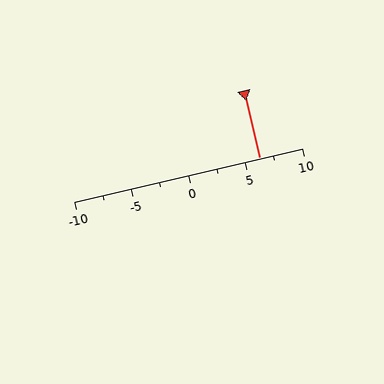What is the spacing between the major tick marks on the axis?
The major ticks are spaced 5 apart.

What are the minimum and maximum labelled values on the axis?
The axis runs from -10 to 10.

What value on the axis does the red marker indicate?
The marker indicates approximately 6.2.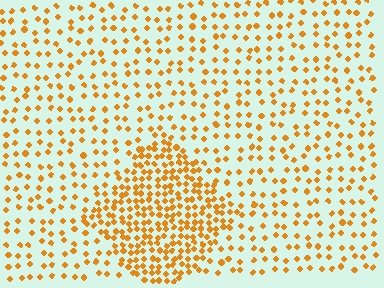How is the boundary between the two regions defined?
The boundary is defined by a change in element density (approximately 2.3x ratio). All elements are the same color, size, and shape.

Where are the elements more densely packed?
The elements are more densely packed inside the diamond boundary.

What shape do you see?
I see a diamond.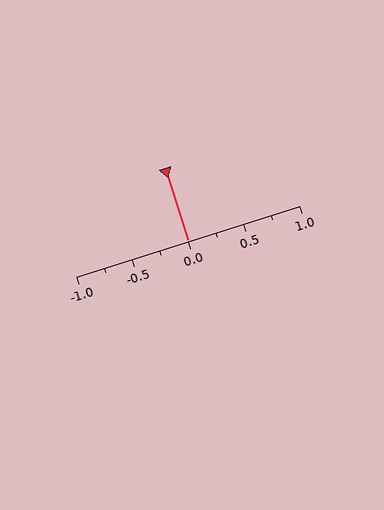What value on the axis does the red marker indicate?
The marker indicates approximately 0.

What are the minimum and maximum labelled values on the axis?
The axis runs from -1.0 to 1.0.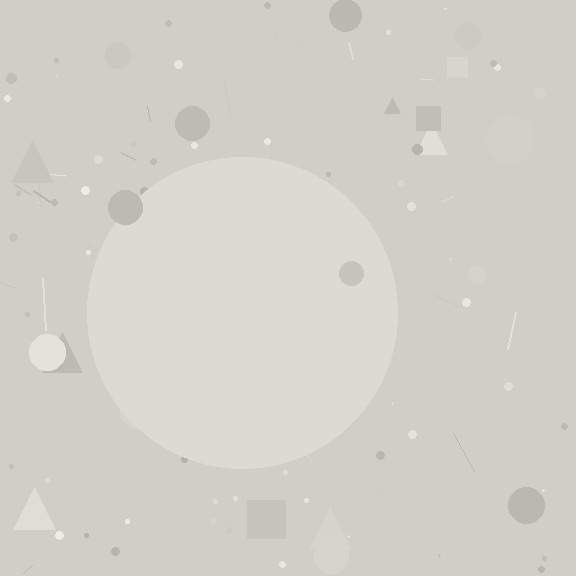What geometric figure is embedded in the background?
A circle is embedded in the background.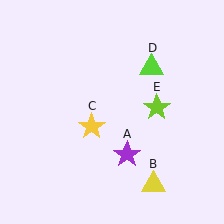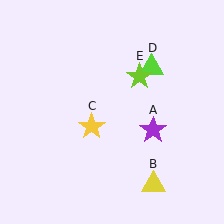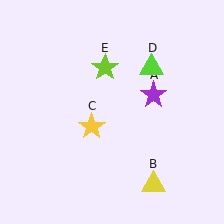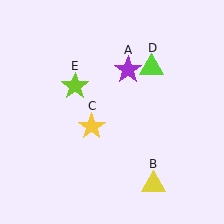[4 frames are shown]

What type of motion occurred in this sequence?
The purple star (object A), lime star (object E) rotated counterclockwise around the center of the scene.